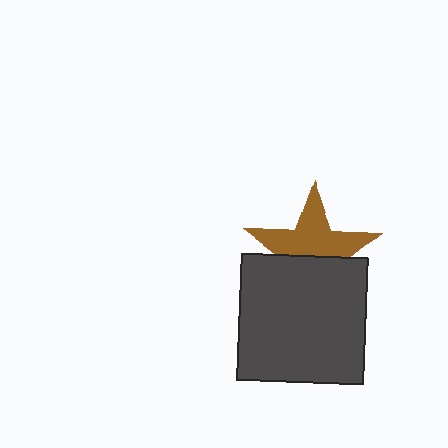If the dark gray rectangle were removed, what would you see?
You would see the complete brown star.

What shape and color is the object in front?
The object in front is a dark gray rectangle.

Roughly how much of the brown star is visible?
About half of it is visible (roughly 55%).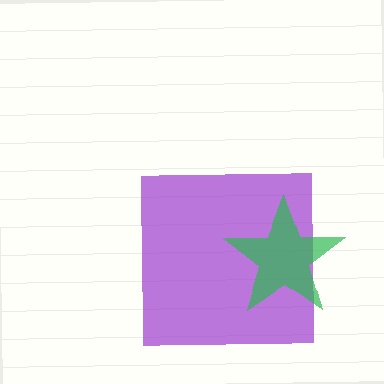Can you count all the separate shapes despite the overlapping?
Yes, there are 2 separate shapes.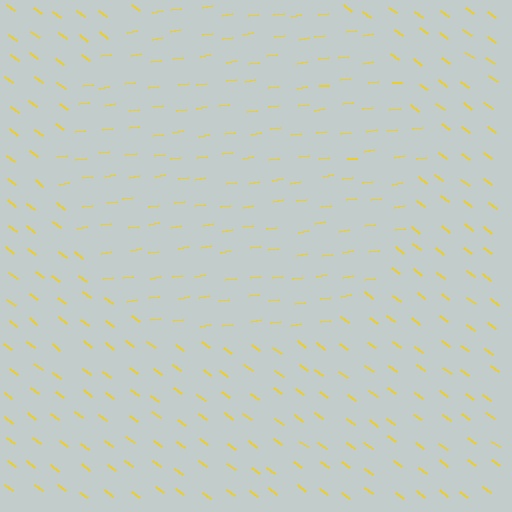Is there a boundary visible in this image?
Yes, there is a texture boundary formed by a change in line orientation.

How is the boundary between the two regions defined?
The boundary is defined purely by a change in line orientation (approximately 45 degrees difference). All lines are the same color and thickness.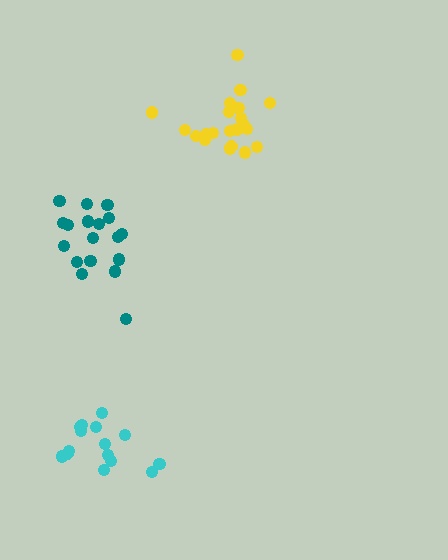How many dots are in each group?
Group 1: 18 dots, Group 2: 15 dots, Group 3: 21 dots (54 total).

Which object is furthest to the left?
The teal cluster is leftmost.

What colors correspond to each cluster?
The clusters are colored: teal, cyan, yellow.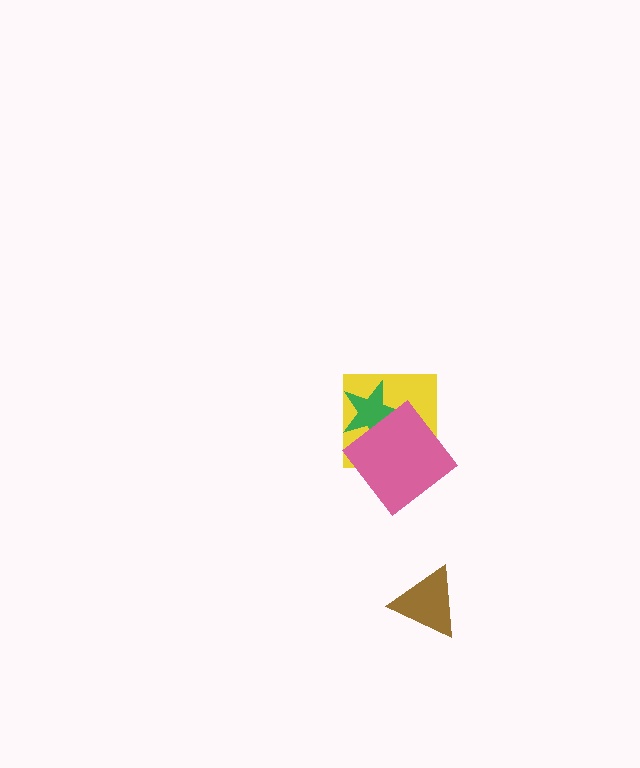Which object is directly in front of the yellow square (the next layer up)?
The green star is directly in front of the yellow square.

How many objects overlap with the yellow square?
2 objects overlap with the yellow square.